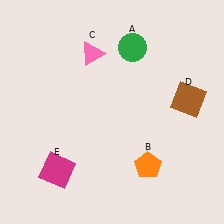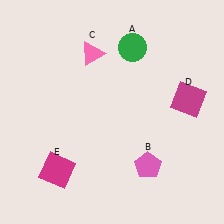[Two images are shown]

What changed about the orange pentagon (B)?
In Image 1, B is orange. In Image 2, it changed to pink.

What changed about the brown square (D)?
In Image 1, D is brown. In Image 2, it changed to magenta.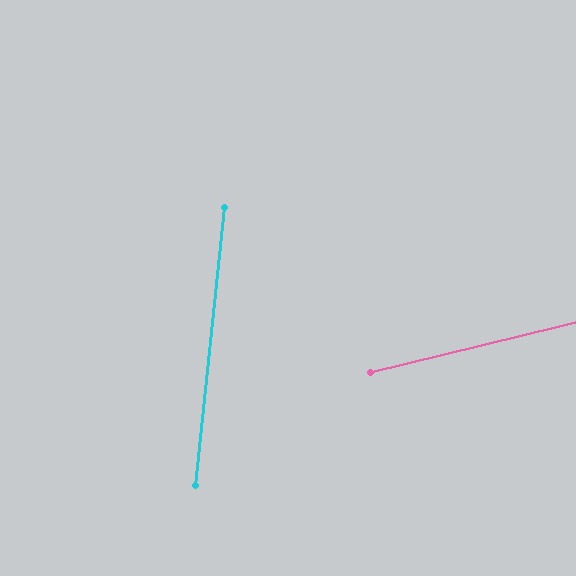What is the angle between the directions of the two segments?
Approximately 70 degrees.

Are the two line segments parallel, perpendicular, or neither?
Neither parallel nor perpendicular — they differ by about 70°.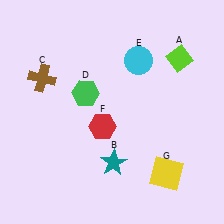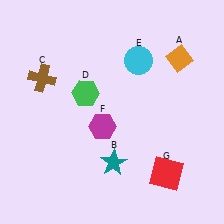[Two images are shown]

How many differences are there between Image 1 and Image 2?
There are 3 differences between the two images.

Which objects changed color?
A changed from lime to orange. F changed from red to magenta. G changed from yellow to red.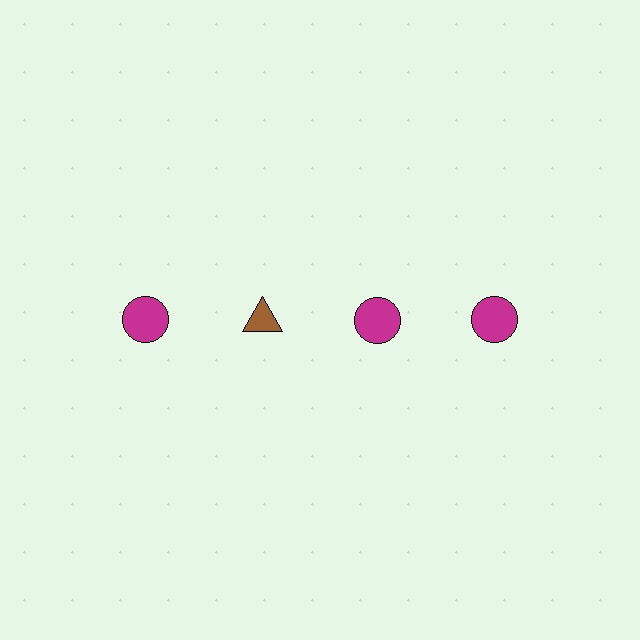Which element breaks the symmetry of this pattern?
The brown triangle in the top row, second from left column breaks the symmetry. All other shapes are magenta circles.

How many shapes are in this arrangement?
There are 4 shapes arranged in a grid pattern.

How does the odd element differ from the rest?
It differs in both color (brown instead of magenta) and shape (triangle instead of circle).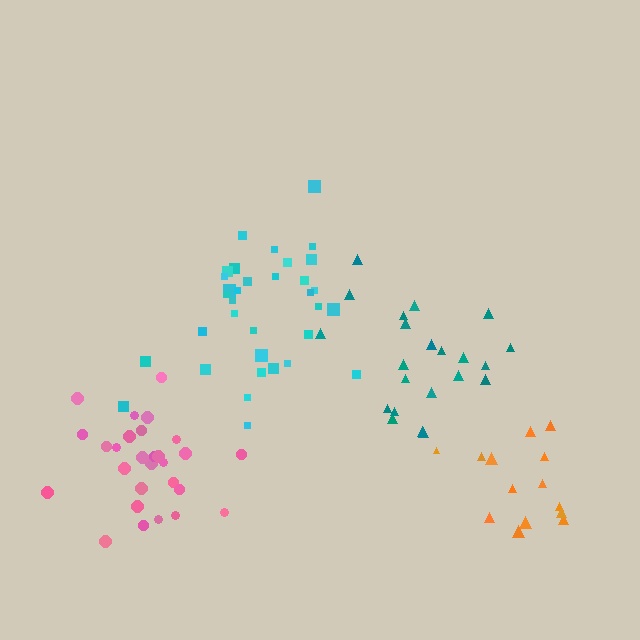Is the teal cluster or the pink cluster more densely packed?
Pink.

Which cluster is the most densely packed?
Pink.